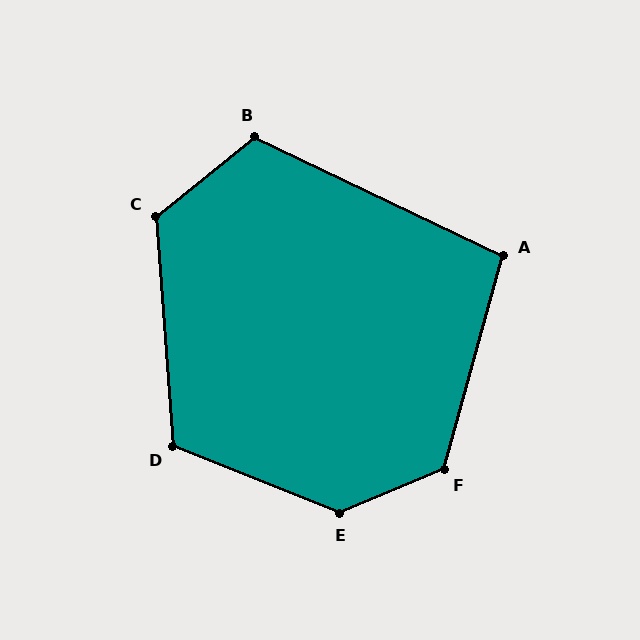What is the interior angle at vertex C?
Approximately 125 degrees (obtuse).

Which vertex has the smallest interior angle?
A, at approximately 100 degrees.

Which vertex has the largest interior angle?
E, at approximately 135 degrees.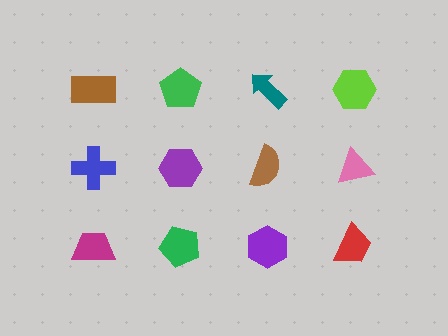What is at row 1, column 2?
A green pentagon.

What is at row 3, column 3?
A purple hexagon.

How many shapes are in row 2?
4 shapes.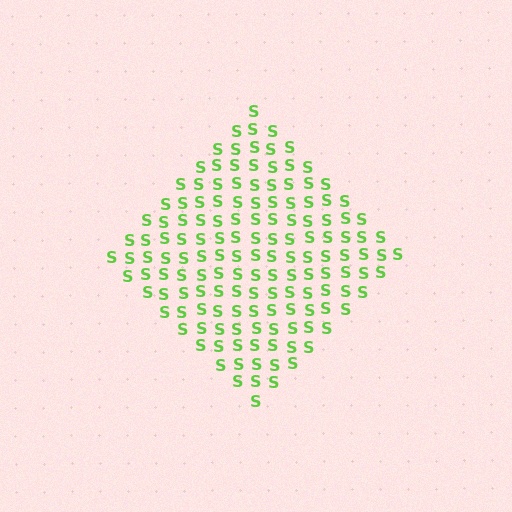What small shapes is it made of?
It is made of small letter S's.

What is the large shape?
The large shape is a diamond.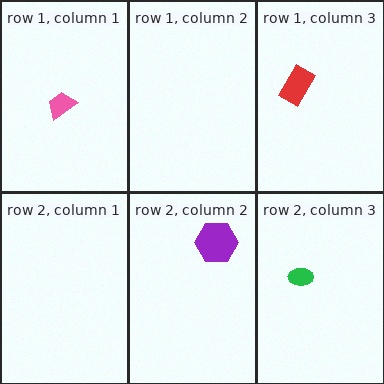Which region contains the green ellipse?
The row 2, column 3 region.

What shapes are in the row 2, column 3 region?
The green ellipse.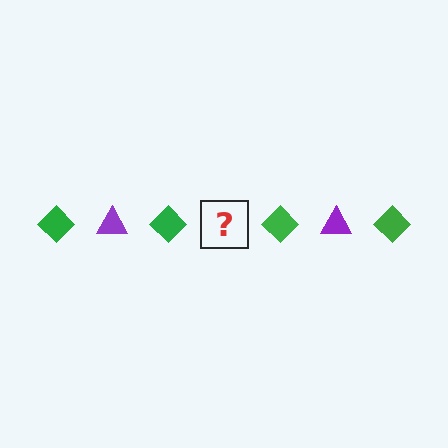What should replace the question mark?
The question mark should be replaced with a purple triangle.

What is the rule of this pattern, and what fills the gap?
The rule is that the pattern alternates between green diamond and purple triangle. The gap should be filled with a purple triangle.